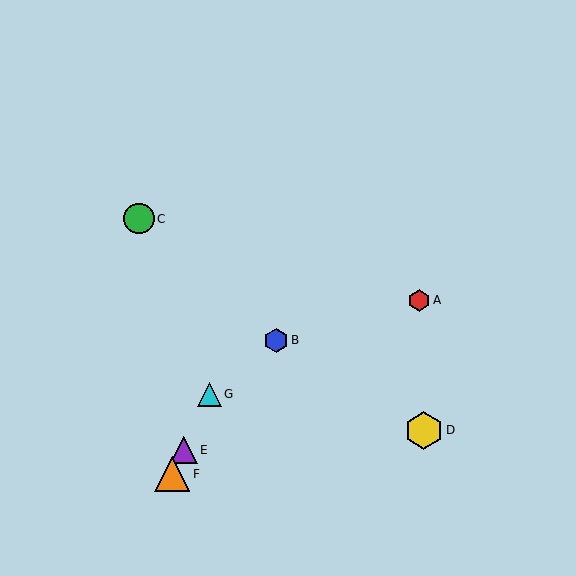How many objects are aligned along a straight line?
3 objects (E, F, G) are aligned along a straight line.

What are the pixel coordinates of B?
Object B is at (276, 341).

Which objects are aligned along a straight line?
Objects E, F, G are aligned along a straight line.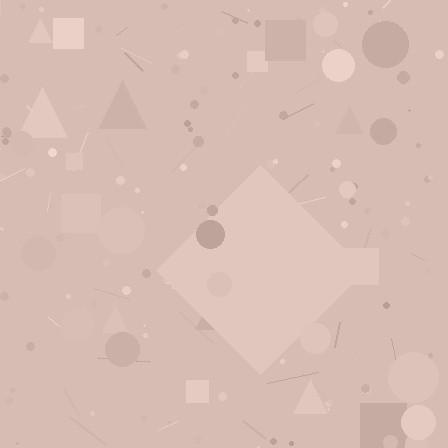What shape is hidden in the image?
A diamond is hidden in the image.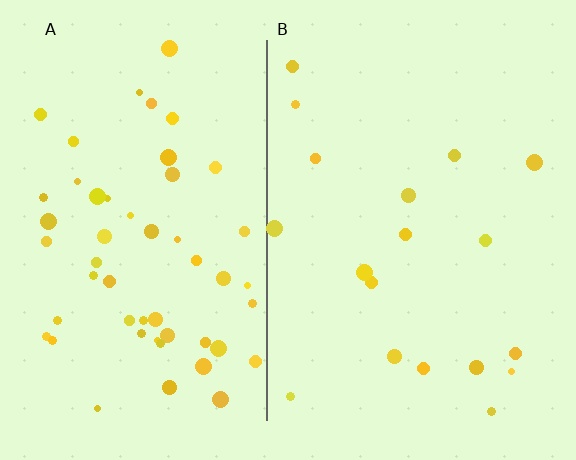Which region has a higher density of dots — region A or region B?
A (the left).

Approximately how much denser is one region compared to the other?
Approximately 2.9× — region A over region B.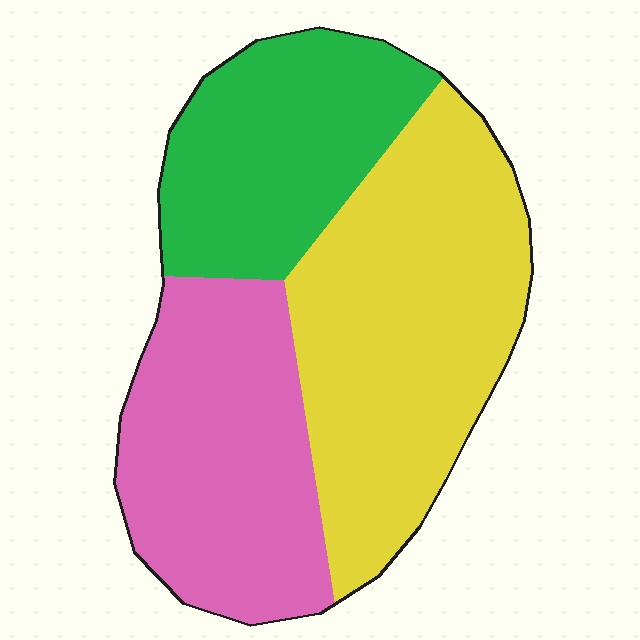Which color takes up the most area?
Yellow, at roughly 40%.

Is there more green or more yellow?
Yellow.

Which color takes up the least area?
Green, at roughly 25%.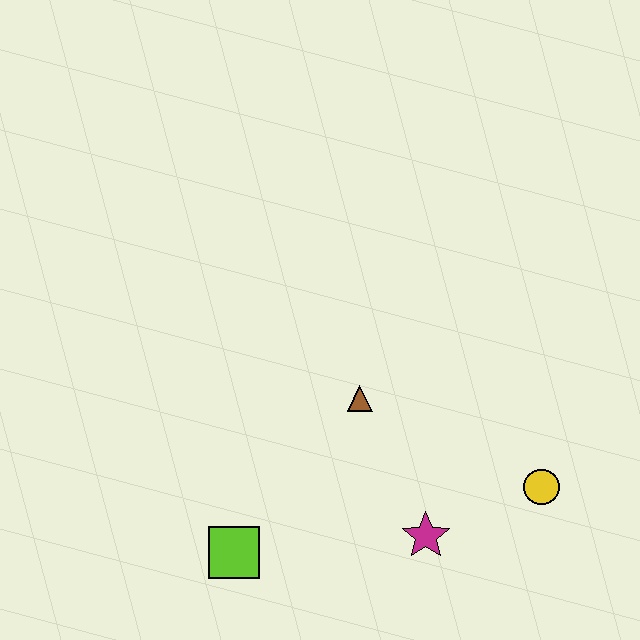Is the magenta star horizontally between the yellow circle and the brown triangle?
Yes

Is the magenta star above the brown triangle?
No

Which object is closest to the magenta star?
The yellow circle is closest to the magenta star.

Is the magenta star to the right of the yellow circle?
No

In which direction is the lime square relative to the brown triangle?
The lime square is below the brown triangle.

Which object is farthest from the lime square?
The yellow circle is farthest from the lime square.